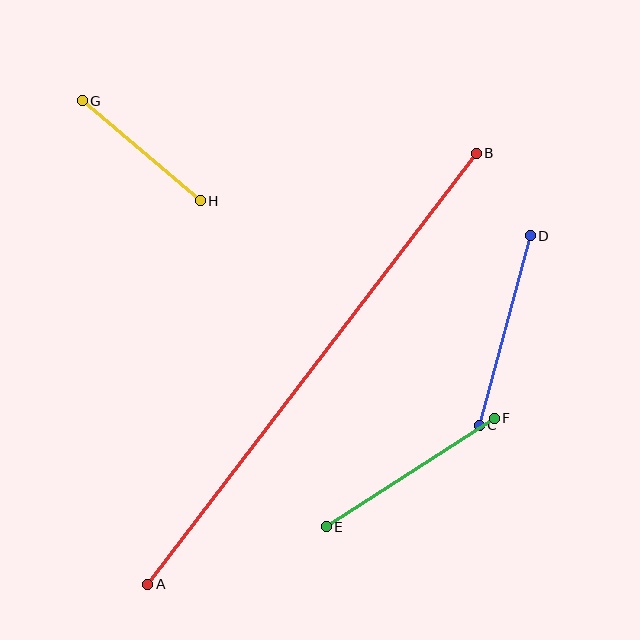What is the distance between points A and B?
The distance is approximately 542 pixels.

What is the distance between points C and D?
The distance is approximately 197 pixels.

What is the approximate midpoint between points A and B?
The midpoint is at approximately (312, 369) pixels.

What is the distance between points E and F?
The distance is approximately 200 pixels.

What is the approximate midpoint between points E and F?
The midpoint is at approximately (410, 472) pixels.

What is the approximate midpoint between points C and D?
The midpoint is at approximately (505, 330) pixels.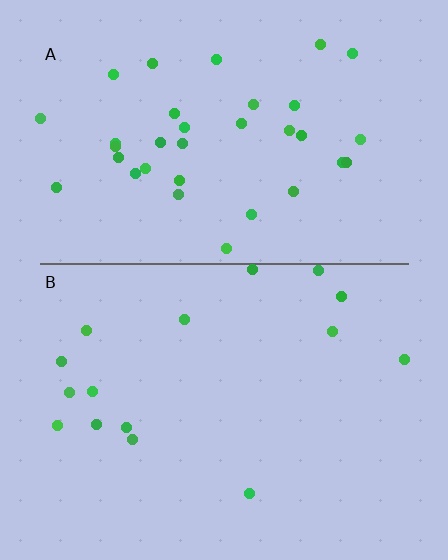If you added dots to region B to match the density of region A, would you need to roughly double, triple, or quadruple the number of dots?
Approximately double.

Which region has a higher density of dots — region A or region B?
A (the top).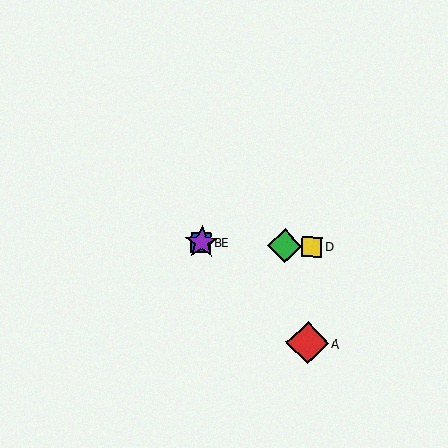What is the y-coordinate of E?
Object E is at y≈242.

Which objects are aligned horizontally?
Objects B, C, D, E are aligned horizontally.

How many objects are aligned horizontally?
4 objects (B, C, D, E) are aligned horizontally.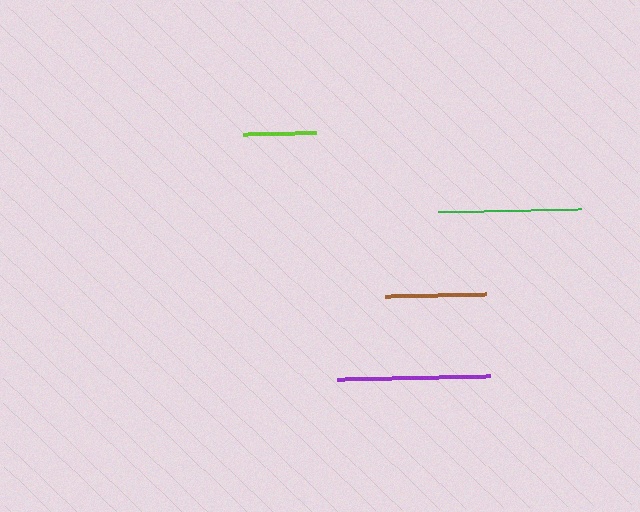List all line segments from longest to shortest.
From longest to shortest: purple, green, brown, lime.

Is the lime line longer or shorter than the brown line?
The brown line is longer than the lime line.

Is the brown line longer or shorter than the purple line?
The purple line is longer than the brown line.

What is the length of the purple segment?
The purple segment is approximately 153 pixels long.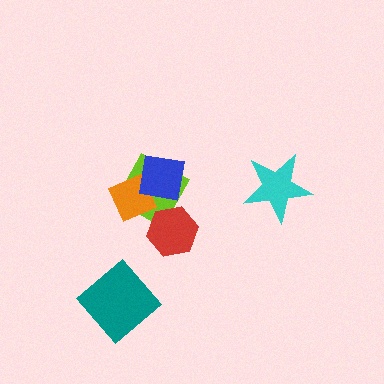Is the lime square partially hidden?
Yes, it is partially covered by another shape.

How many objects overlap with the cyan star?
0 objects overlap with the cyan star.